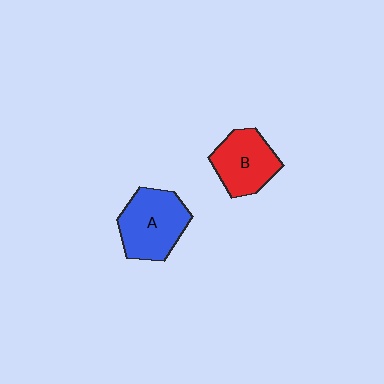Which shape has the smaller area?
Shape B (red).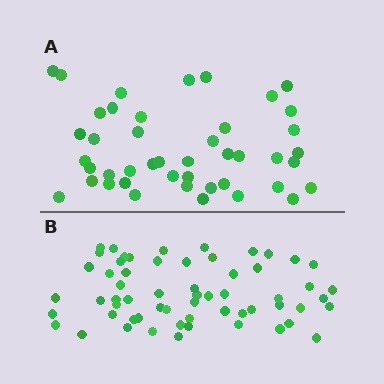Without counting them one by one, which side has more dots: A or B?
Region B (the bottom region) has more dots.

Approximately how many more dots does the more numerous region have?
Region B has approximately 15 more dots than region A.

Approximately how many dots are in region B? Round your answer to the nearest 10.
About 60 dots.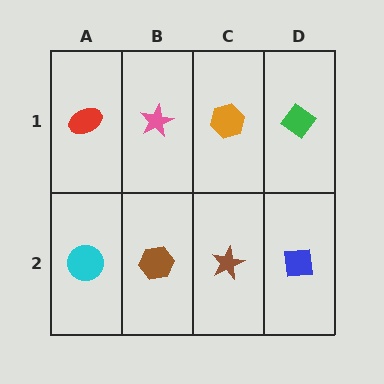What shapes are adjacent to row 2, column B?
A pink star (row 1, column B), a cyan circle (row 2, column A), a brown star (row 2, column C).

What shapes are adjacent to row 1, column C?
A brown star (row 2, column C), a pink star (row 1, column B), a green diamond (row 1, column D).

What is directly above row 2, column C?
An orange hexagon.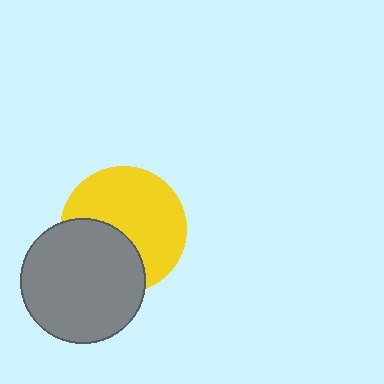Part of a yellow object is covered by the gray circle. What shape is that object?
It is a circle.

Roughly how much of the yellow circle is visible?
About half of it is visible (roughly 63%).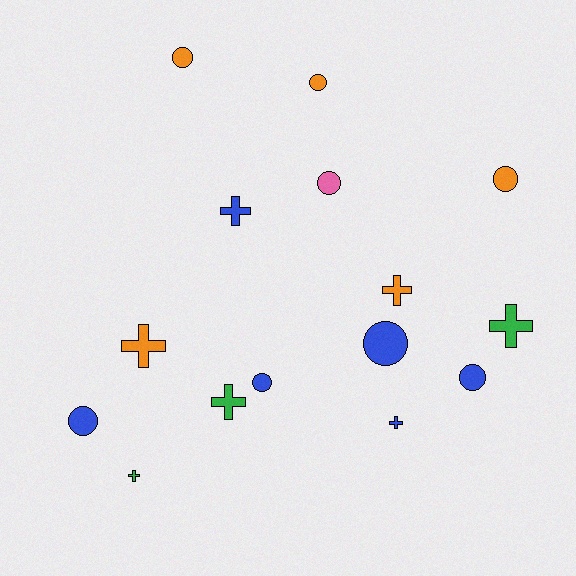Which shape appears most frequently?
Circle, with 8 objects.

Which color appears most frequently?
Blue, with 6 objects.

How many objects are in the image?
There are 15 objects.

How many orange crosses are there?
There are 2 orange crosses.